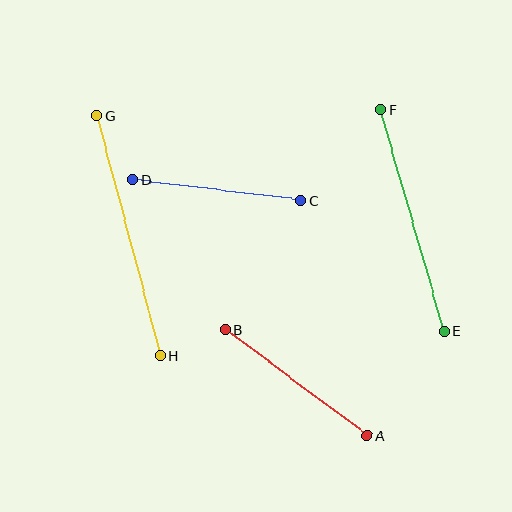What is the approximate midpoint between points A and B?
The midpoint is at approximately (296, 382) pixels.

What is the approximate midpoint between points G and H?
The midpoint is at approximately (128, 235) pixels.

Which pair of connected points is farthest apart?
Points G and H are farthest apart.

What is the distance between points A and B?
The distance is approximately 177 pixels.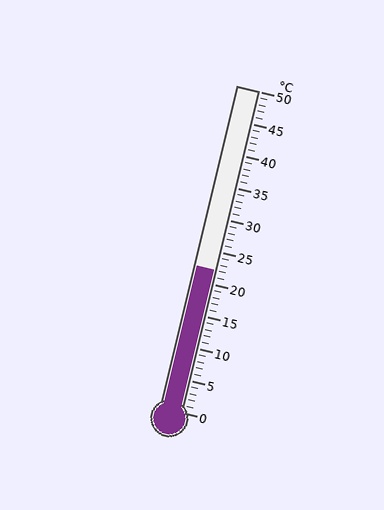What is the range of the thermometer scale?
The thermometer scale ranges from 0°C to 50°C.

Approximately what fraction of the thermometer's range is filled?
The thermometer is filled to approximately 45% of its range.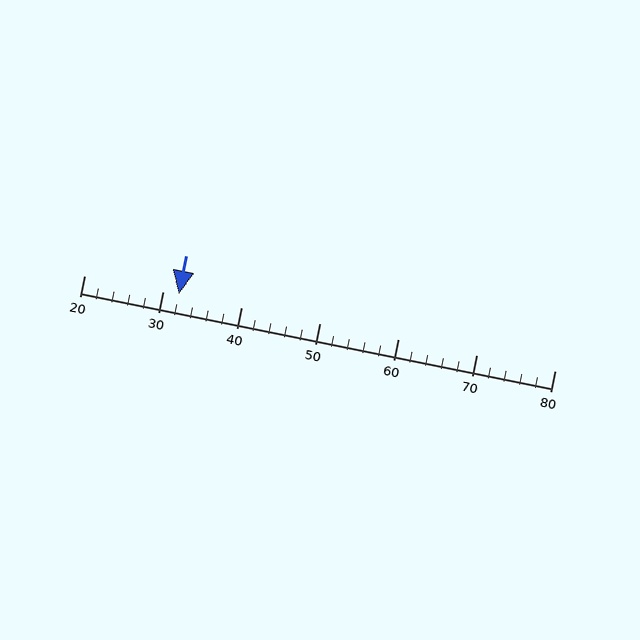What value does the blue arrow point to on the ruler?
The blue arrow points to approximately 32.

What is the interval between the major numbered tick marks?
The major tick marks are spaced 10 units apart.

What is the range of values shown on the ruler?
The ruler shows values from 20 to 80.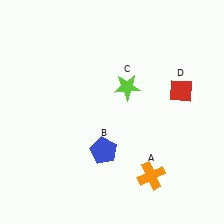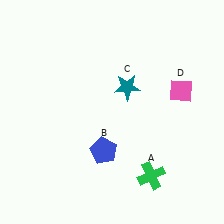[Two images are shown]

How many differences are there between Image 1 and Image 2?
There are 3 differences between the two images.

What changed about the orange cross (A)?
In Image 1, A is orange. In Image 2, it changed to green.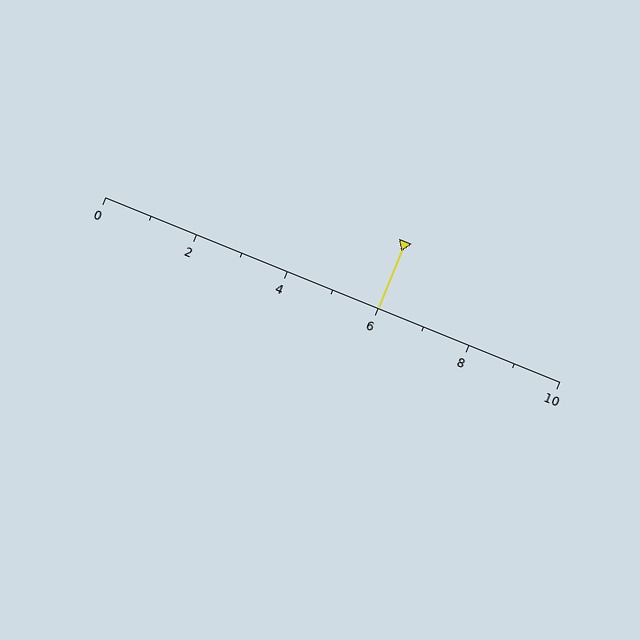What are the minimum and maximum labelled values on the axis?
The axis runs from 0 to 10.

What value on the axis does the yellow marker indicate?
The marker indicates approximately 6.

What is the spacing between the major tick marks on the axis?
The major ticks are spaced 2 apart.